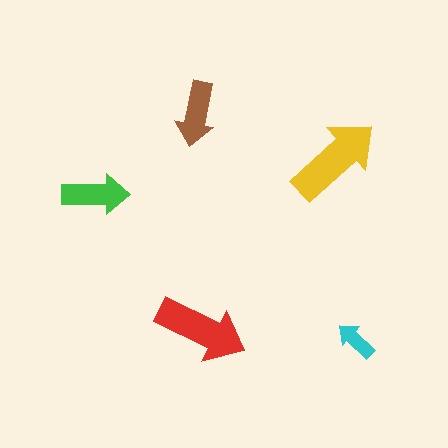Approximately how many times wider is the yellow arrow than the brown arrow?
About 1.5 times wider.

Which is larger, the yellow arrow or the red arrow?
The yellow one.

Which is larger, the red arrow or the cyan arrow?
The red one.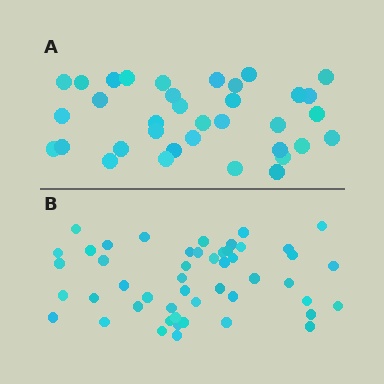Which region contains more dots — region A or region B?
Region B (the bottom region) has more dots.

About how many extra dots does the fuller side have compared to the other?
Region B has approximately 15 more dots than region A.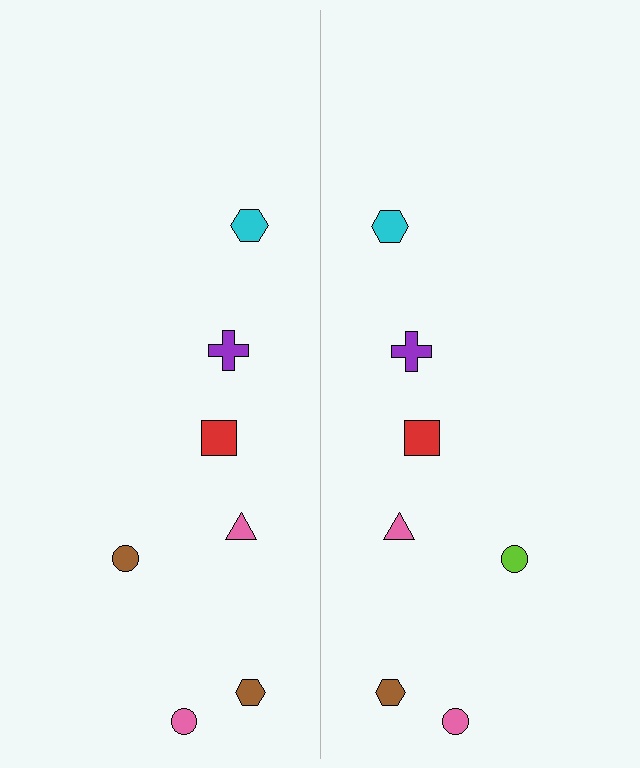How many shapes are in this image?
There are 14 shapes in this image.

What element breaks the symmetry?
The lime circle on the right side breaks the symmetry — its mirror counterpart is brown.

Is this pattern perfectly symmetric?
No, the pattern is not perfectly symmetric. The lime circle on the right side breaks the symmetry — its mirror counterpart is brown.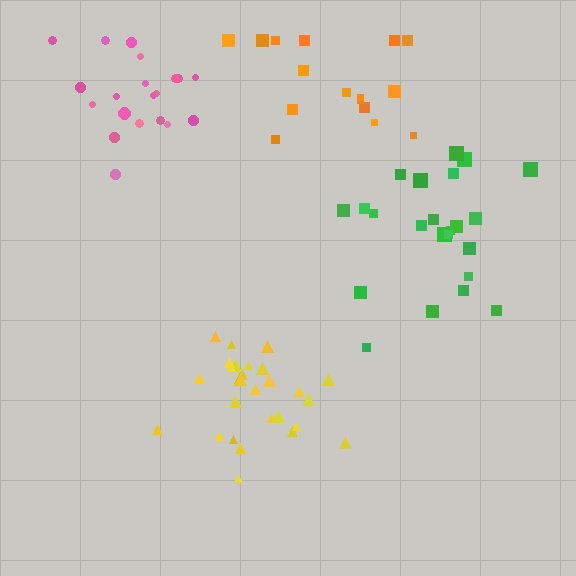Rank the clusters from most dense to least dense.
yellow, pink, green, orange.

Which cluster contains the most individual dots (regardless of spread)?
Yellow (28).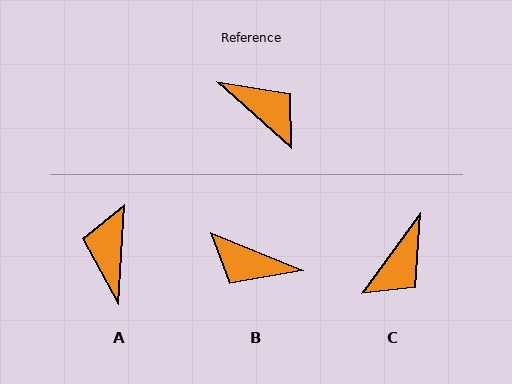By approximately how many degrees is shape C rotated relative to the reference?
Approximately 84 degrees clockwise.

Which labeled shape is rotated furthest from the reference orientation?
B, about 160 degrees away.